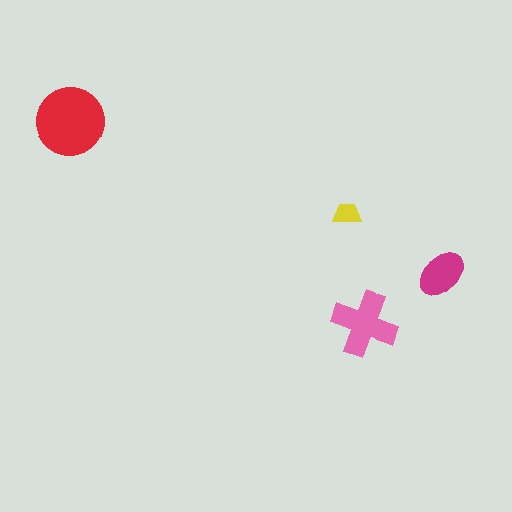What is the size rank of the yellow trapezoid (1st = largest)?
4th.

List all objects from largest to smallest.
The red circle, the pink cross, the magenta ellipse, the yellow trapezoid.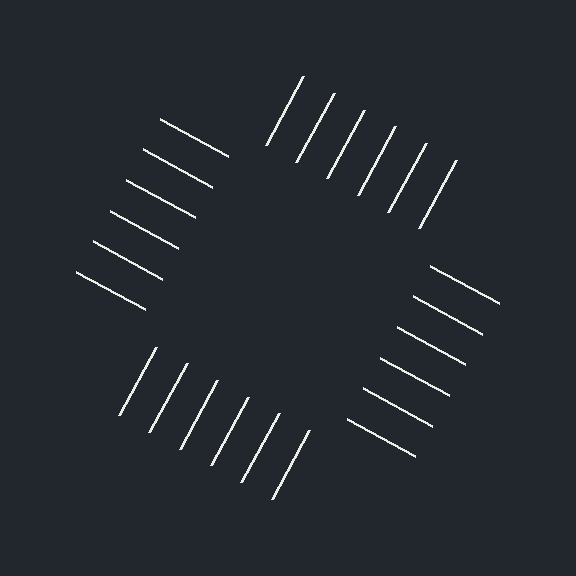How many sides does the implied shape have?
4 sides — the line-ends trace a square.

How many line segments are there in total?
24 — 6 along each of the 4 edges.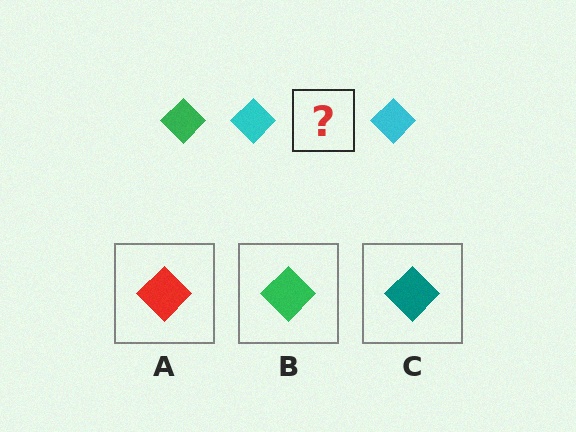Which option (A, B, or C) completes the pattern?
B.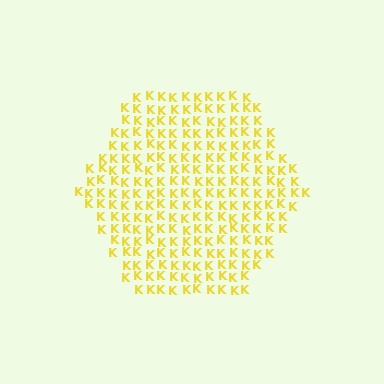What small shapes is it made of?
It is made of small letter K's.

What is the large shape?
The large shape is a hexagon.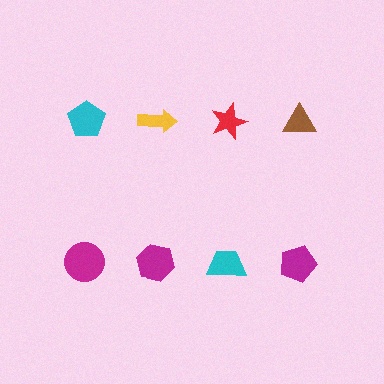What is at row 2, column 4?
A magenta pentagon.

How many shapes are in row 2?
4 shapes.